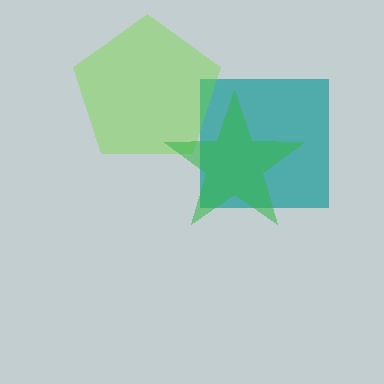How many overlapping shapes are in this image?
There are 3 overlapping shapes in the image.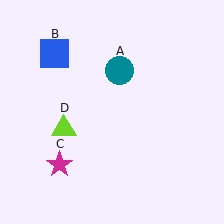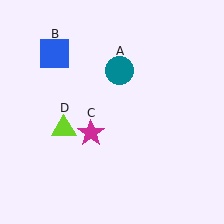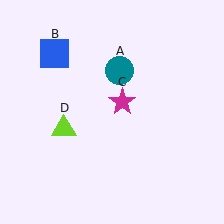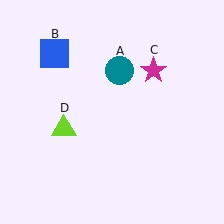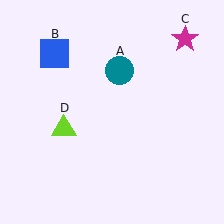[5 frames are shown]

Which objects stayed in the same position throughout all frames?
Teal circle (object A) and blue square (object B) and lime triangle (object D) remained stationary.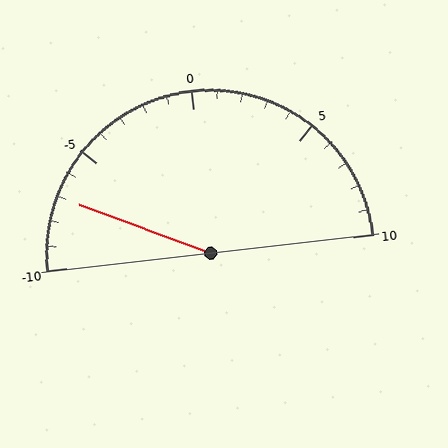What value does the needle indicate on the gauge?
The needle indicates approximately -7.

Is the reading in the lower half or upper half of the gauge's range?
The reading is in the lower half of the range (-10 to 10).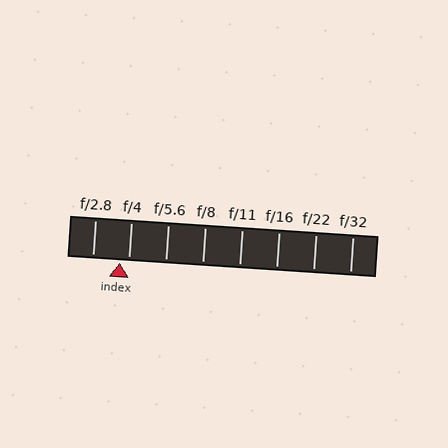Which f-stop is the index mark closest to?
The index mark is closest to f/4.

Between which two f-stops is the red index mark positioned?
The index mark is between f/2.8 and f/4.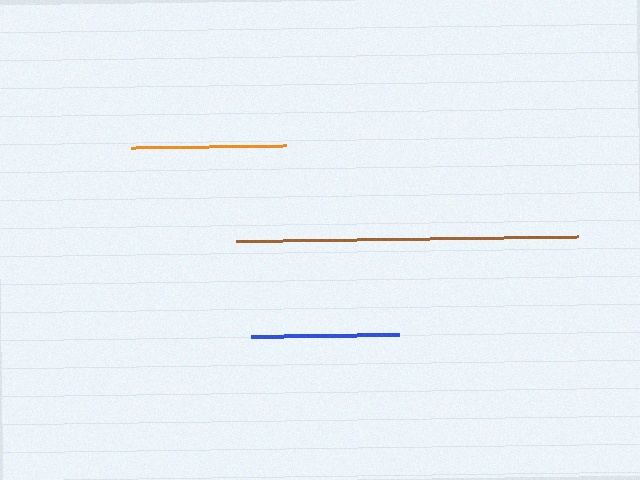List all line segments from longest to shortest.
From longest to shortest: brown, orange, blue.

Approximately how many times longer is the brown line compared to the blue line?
The brown line is approximately 2.3 times the length of the blue line.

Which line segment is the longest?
The brown line is the longest at approximately 342 pixels.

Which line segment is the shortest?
The blue line is the shortest at approximately 148 pixels.